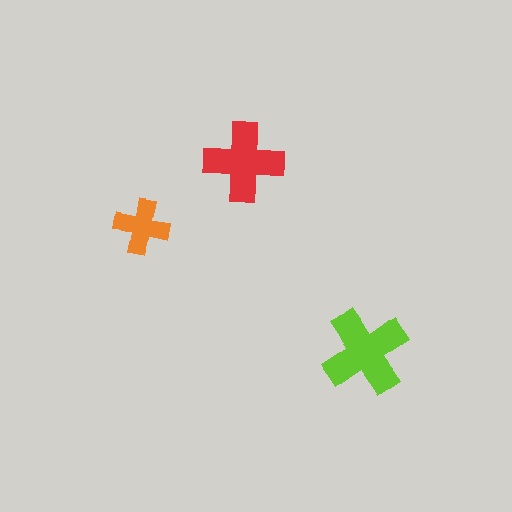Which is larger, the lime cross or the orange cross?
The lime one.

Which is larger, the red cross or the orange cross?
The red one.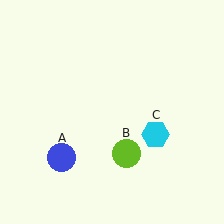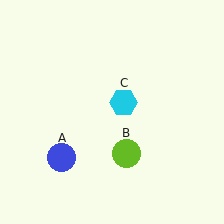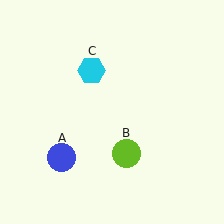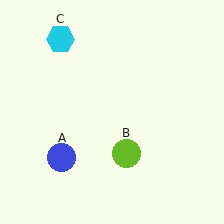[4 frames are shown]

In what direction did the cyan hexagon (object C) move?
The cyan hexagon (object C) moved up and to the left.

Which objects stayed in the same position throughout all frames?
Blue circle (object A) and lime circle (object B) remained stationary.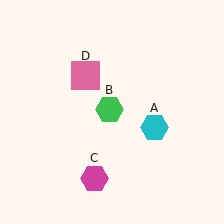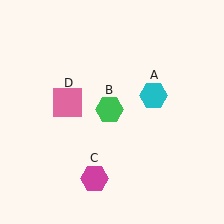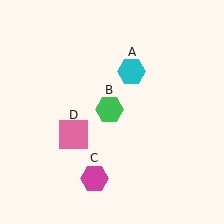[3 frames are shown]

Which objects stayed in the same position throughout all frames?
Green hexagon (object B) and magenta hexagon (object C) remained stationary.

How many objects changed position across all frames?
2 objects changed position: cyan hexagon (object A), pink square (object D).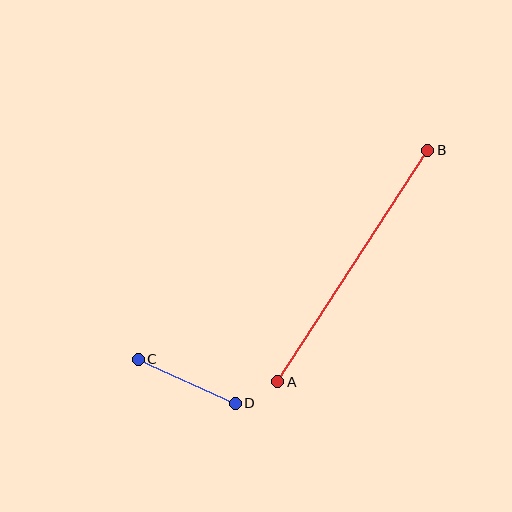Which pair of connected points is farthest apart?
Points A and B are farthest apart.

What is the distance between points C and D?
The distance is approximately 107 pixels.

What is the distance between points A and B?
The distance is approximately 276 pixels.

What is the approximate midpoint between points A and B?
The midpoint is at approximately (353, 266) pixels.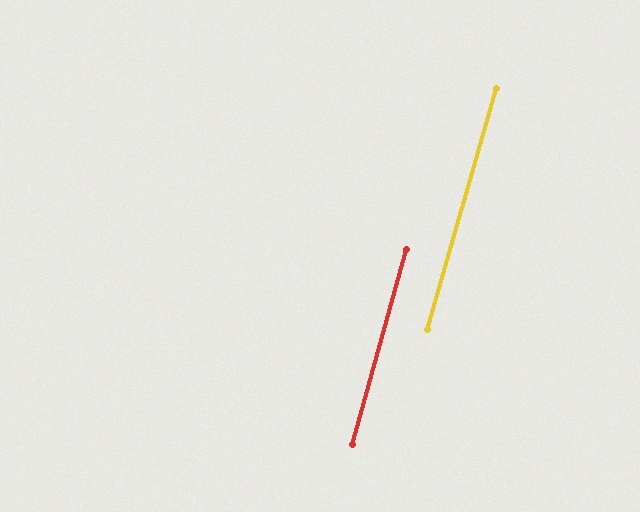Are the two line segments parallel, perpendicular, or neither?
Parallel — their directions differ by only 0.3°.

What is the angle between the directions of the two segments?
Approximately 0 degrees.